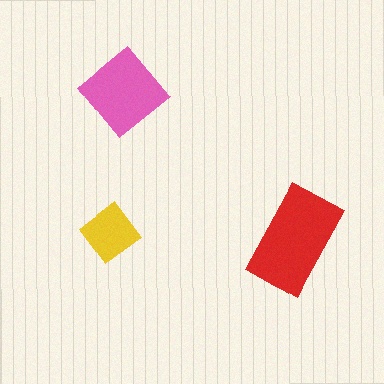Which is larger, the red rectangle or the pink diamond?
The red rectangle.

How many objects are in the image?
There are 3 objects in the image.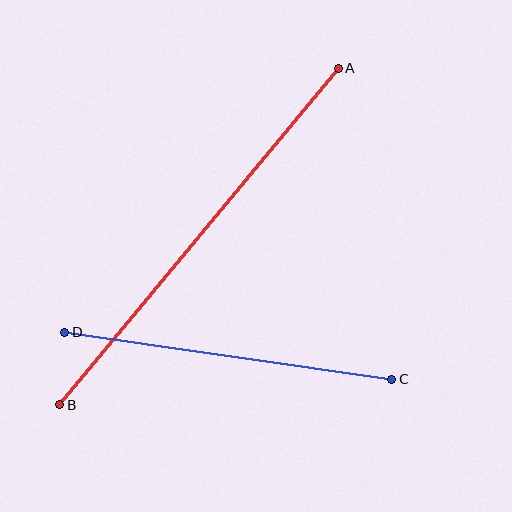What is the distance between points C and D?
The distance is approximately 330 pixels.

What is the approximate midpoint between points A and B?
The midpoint is at approximately (199, 237) pixels.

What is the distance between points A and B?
The distance is approximately 437 pixels.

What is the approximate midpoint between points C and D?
The midpoint is at approximately (228, 356) pixels.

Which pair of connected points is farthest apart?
Points A and B are farthest apart.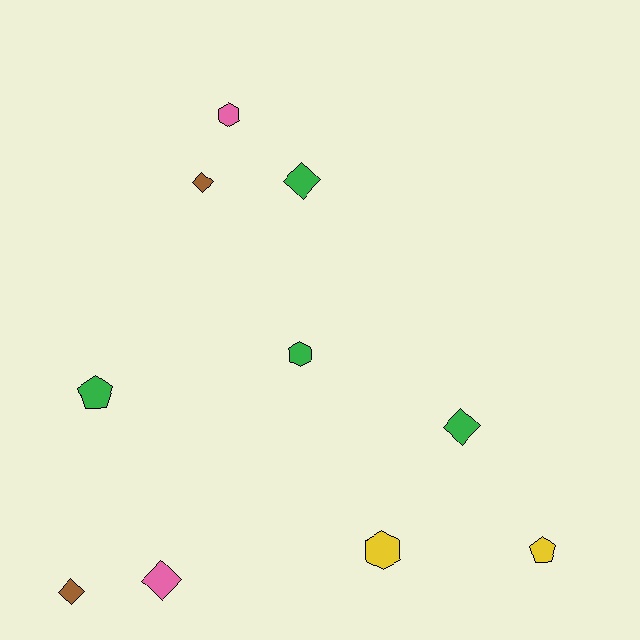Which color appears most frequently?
Green, with 4 objects.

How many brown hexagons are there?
There are no brown hexagons.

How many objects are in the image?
There are 10 objects.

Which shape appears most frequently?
Diamond, with 5 objects.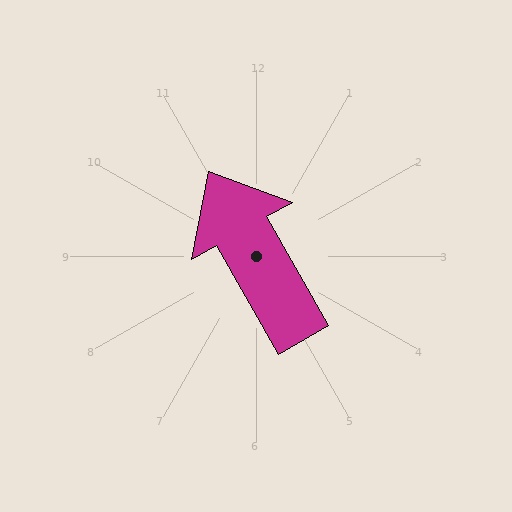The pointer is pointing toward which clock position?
Roughly 11 o'clock.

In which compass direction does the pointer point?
Northwest.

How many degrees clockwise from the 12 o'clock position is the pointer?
Approximately 330 degrees.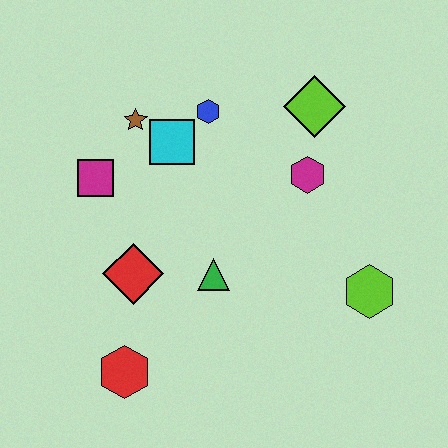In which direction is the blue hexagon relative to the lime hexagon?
The blue hexagon is above the lime hexagon.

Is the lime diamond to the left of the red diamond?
No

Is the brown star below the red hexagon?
No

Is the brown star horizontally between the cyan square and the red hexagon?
Yes